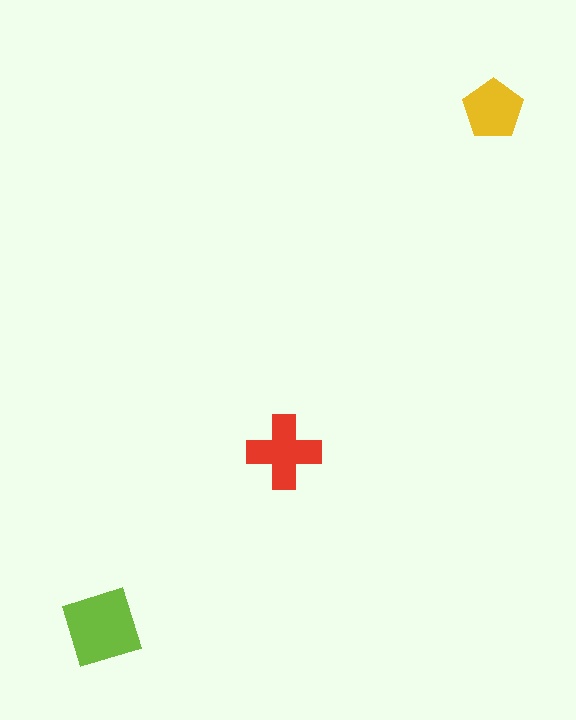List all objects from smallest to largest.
The yellow pentagon, the red cross, the lime diamond.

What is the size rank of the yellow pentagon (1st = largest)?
3rd.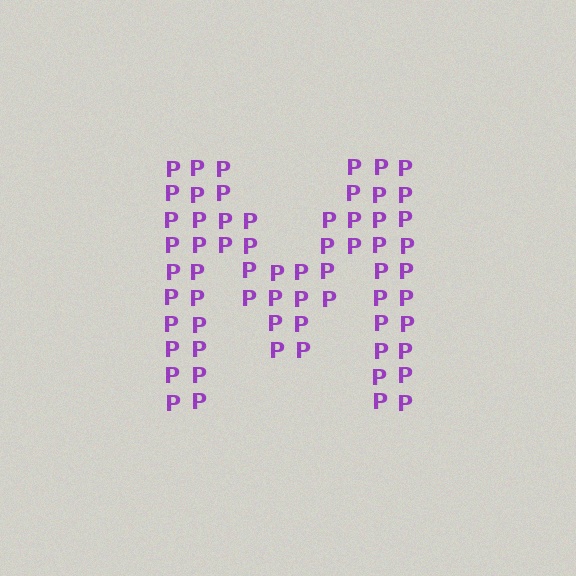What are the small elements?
The small elements are letter P's.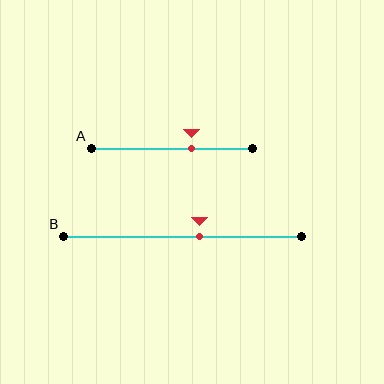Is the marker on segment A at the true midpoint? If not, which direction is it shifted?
No, the marker on segment A is shifted to the right by about 12% of the segment length.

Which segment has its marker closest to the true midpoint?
Segment B has its marker closest to the true midpoint.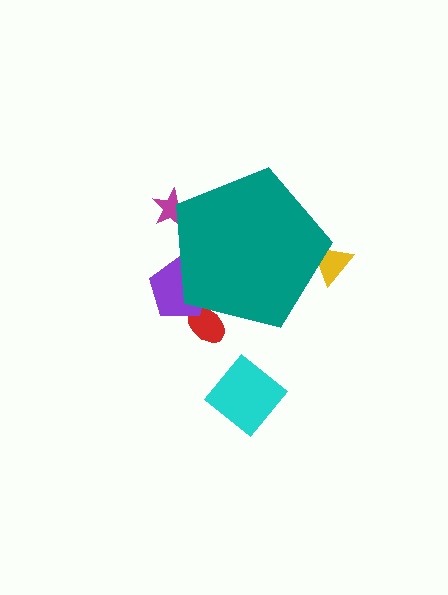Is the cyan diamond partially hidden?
No, the cyan diamond is fully visible.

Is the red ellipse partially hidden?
Yes, the red ellipse is partially hidden behind the teal pentagon.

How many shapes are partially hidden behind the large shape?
4 shapes are partially hidden.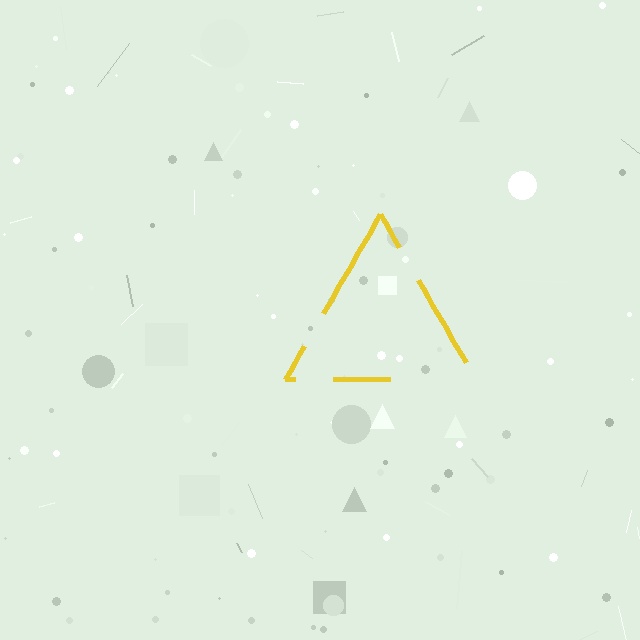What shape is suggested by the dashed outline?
The dashed outline suggests a triangle.